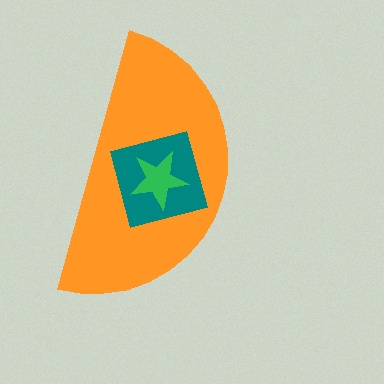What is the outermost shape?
The orange semicircle.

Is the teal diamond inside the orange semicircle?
Yes.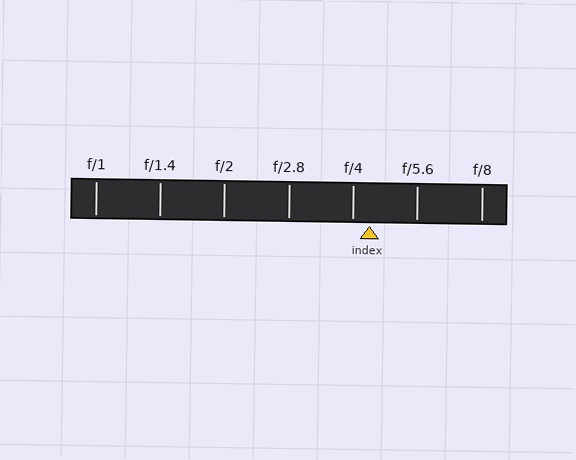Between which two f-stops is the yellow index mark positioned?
The index mark is between f/4 and f/5.6.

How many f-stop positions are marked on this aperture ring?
There are 7 f-stop positions marked.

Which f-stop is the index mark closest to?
The index mark is closest to f/4.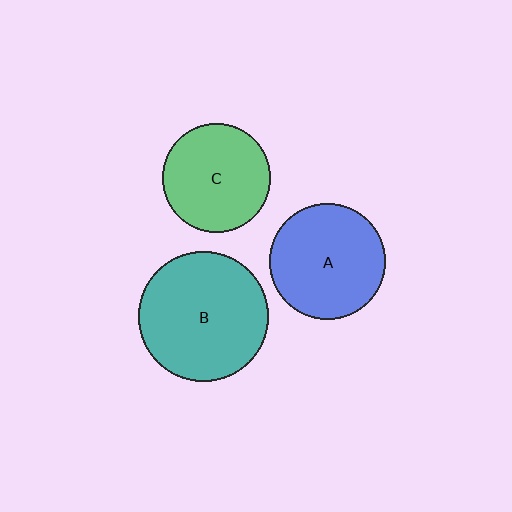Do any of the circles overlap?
No, none of the circles overlap.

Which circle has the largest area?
Circle B (teal).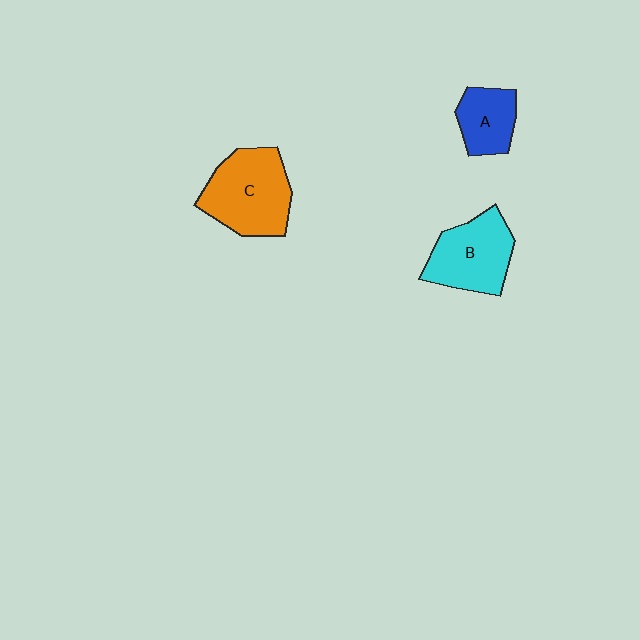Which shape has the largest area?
Shape C (orange).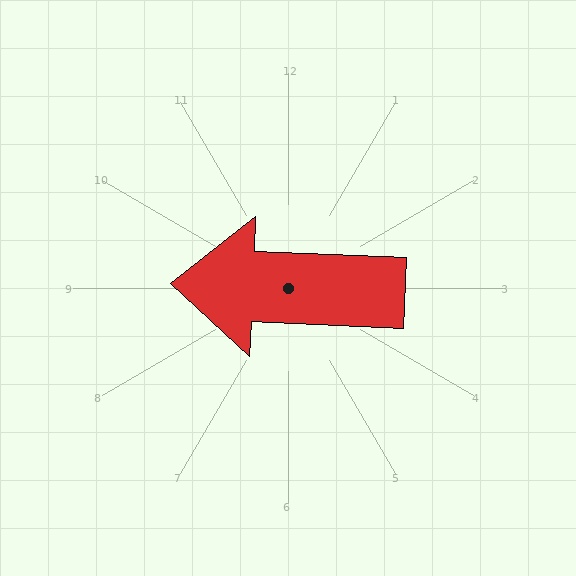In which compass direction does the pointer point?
West.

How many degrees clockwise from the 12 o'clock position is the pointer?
Approximately 272 degrees.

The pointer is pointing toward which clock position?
Roughly 9 o'clock.